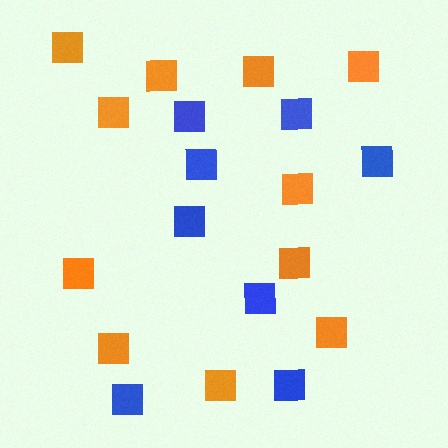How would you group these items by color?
There are 2 groups: one group of orange squares (11) and one group of blue squares (8).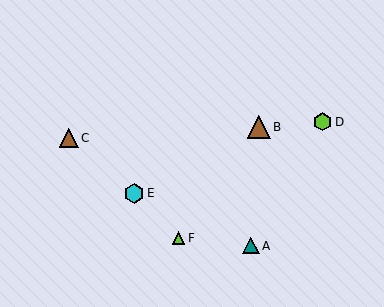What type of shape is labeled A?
Shape A is a teal triangle.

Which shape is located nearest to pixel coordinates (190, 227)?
The lime triangle (labeled F) at (178, 238) is nearest to that location.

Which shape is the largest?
The brown triangle (labeled B) is the largest.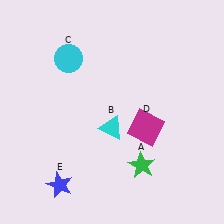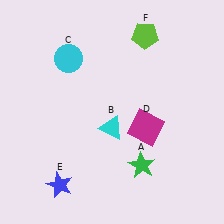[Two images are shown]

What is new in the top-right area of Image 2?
A lime pentagon (F) was added in the top-right area of Image 2.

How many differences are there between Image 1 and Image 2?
There is 1 difference between the two images.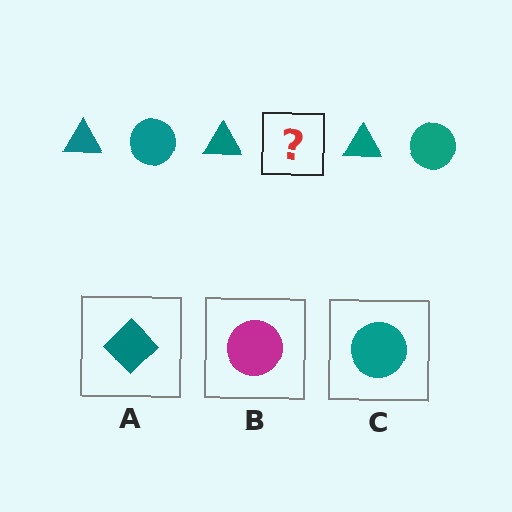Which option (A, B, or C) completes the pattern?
C.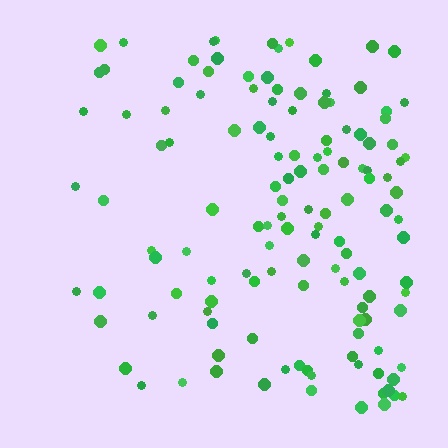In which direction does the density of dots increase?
From left to right, with the right side densest.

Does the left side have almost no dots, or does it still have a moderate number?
Still a moderate number, just noticeably fewer than the right.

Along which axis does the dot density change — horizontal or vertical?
Horizontal.